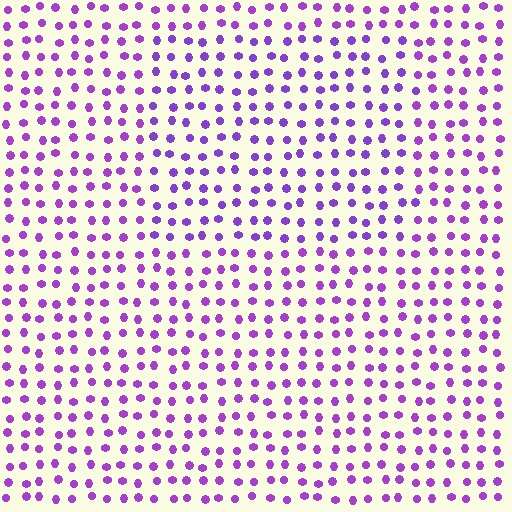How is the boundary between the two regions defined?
The boundary is defined purely by a slight shift in hue (about 15 degrees). Spacing, size, and orientation are identical on both sides.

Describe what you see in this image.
The image is filled with small purple elements in a uniform arrangement. A rectangle-shaped region is visible where the elements are tinted to a slightly different hue, forming a subtle color boundary.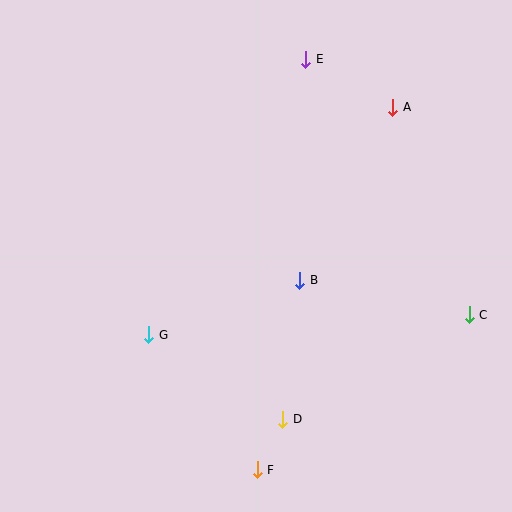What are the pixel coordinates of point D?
Point D is at (283, 419).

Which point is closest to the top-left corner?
Point E is closest to the top-left corner.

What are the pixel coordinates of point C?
Point C is at (469, 315).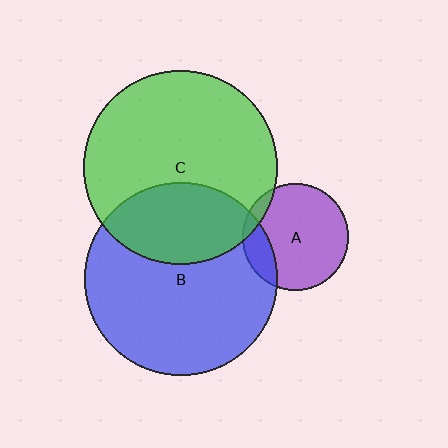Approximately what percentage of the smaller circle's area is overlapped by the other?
Approximately 5%.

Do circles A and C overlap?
Yes.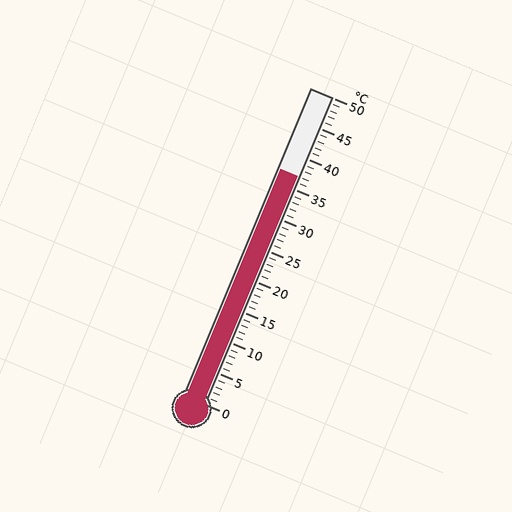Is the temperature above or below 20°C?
The temperature is above 20°C.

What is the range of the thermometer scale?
The thermometer scale ranges from 0°C to 50°C.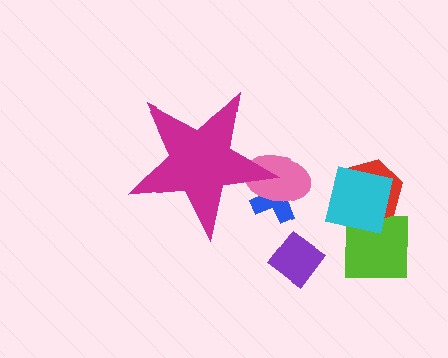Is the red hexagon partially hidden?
No, the red hexagon is fully visible.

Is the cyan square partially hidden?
No, the cyan square is fully visible.